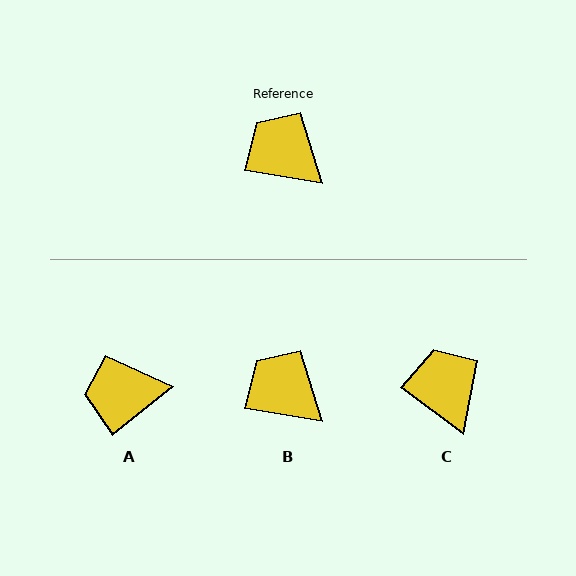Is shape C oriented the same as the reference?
No, it is off by about 27 degrees.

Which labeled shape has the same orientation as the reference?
B.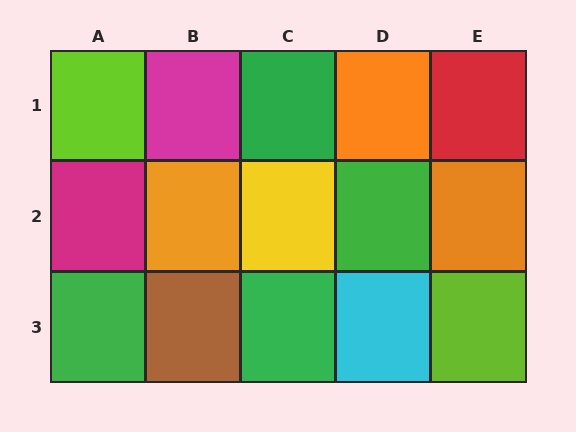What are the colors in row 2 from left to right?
Magenta, orange, yellow, green, orange.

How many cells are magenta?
2 cells are magenta.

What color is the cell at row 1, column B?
Magenta.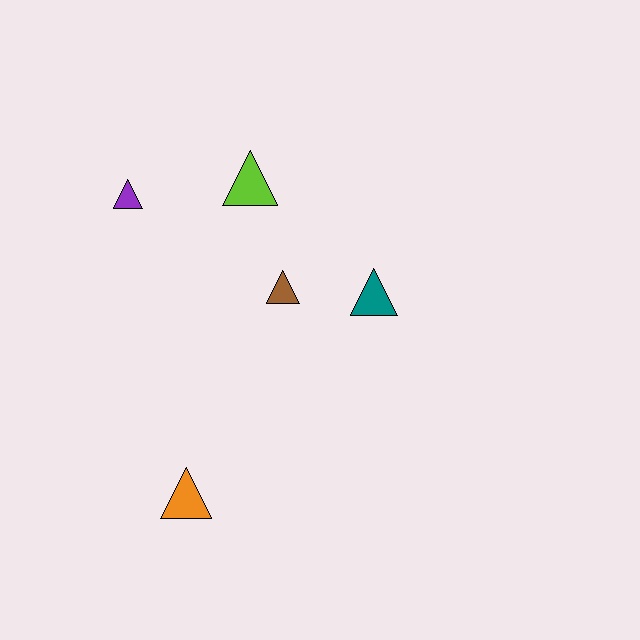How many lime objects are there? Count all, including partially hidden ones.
There is 1 lime object.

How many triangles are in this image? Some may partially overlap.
There are 5 triangles.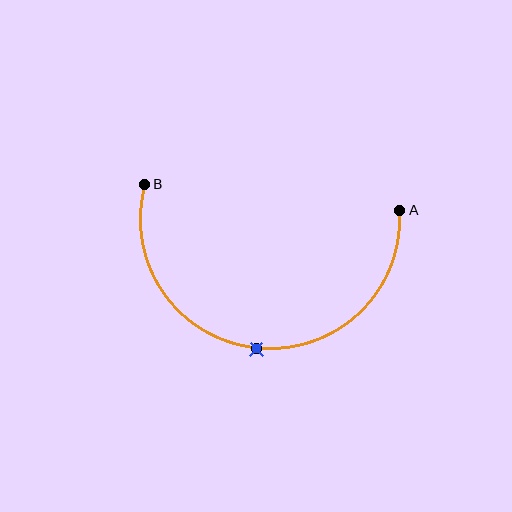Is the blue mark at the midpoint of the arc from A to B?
Yes. The blue mark lies on the arc at equal arc-length from both A and B — it is the arc midpoint.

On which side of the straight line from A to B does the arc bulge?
The arc bulges below the straight line connecting A and B.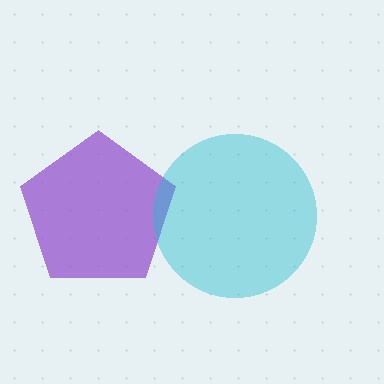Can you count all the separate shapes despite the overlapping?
Yes, there are 2 separate shapes.